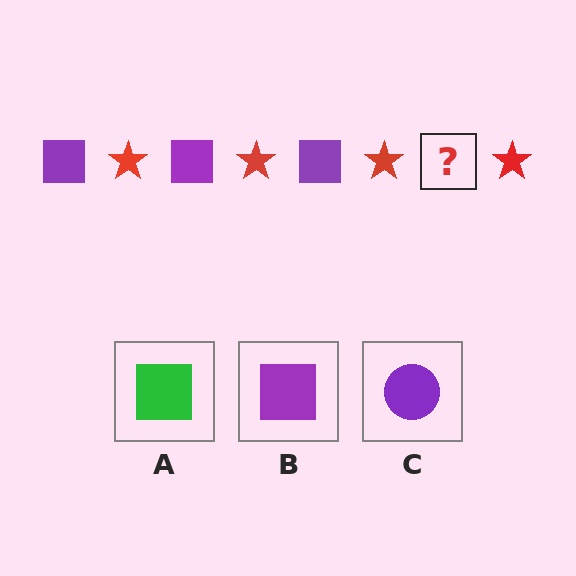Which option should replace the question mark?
Option B.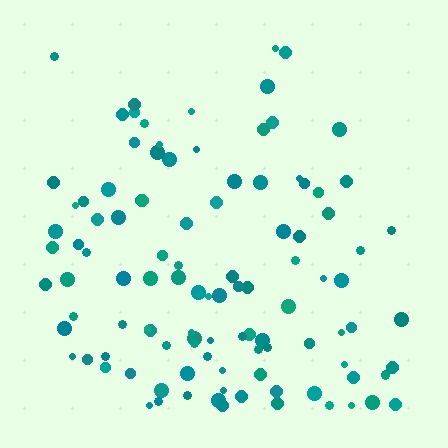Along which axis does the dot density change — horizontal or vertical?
Vertical.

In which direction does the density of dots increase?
From top to bottom, with the bottom side densest.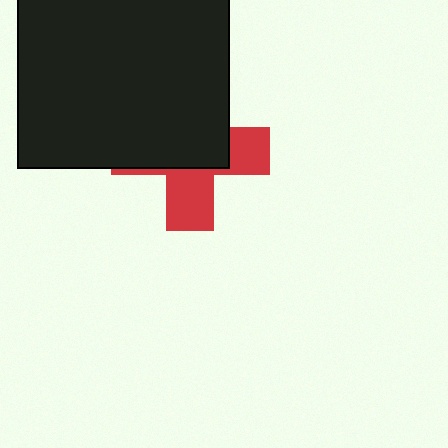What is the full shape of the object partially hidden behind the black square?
The partially hidden object is a red cross.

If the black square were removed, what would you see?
You would see the complete red cross.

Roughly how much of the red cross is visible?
A small part of it is visible (roughly 41%).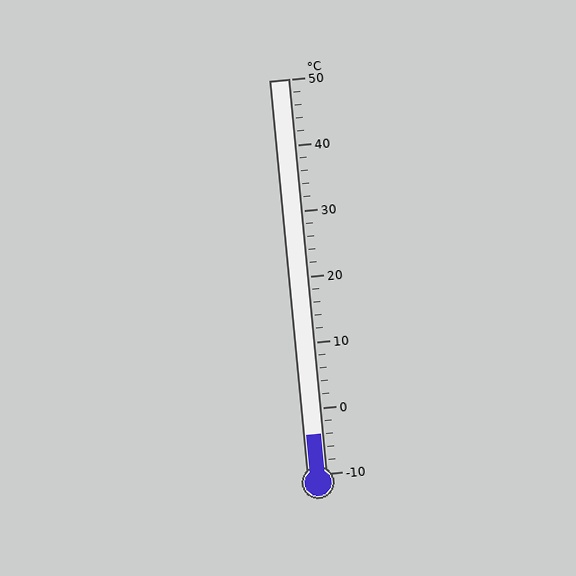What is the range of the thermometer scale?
The thermometer scale ranges from -10°C to 50°C.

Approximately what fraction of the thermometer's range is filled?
The thermometer is filled to approximately 10% of its range.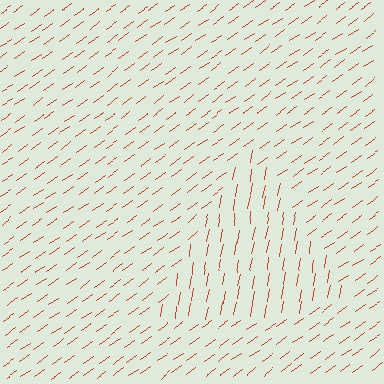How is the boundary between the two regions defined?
The boundary is defined purely by a change in line orientation (approximately 45 degrees difference). All lines are the same color and thickness.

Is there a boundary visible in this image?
Yes, there is a texture boundary formed by a change in line orientation.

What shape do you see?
I see a triangle.